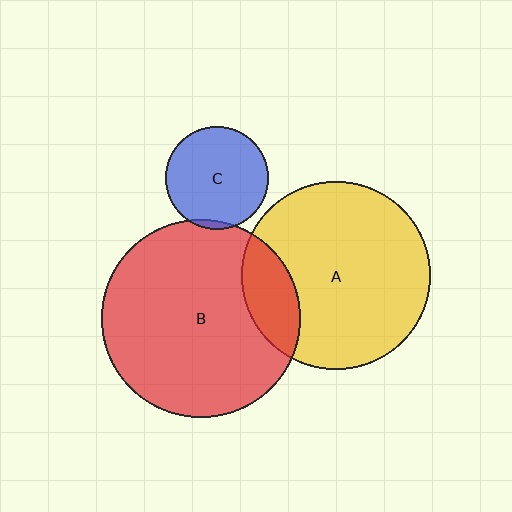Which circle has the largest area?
Circle B (red).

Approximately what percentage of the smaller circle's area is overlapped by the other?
Approximately 15%.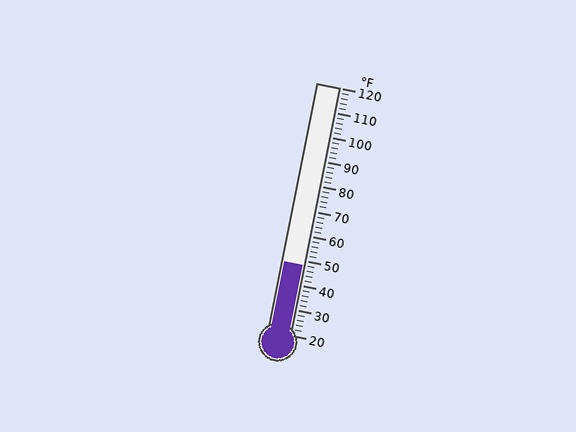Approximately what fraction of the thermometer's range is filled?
The thermometer is filled to approximately 30% of its range.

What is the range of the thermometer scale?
The thermometer scale ranges from 20°F to 120°F.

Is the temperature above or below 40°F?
The temperature is above 40°F.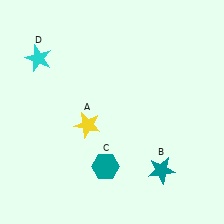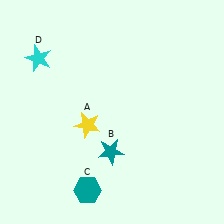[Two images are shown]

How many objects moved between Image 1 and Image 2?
2 objects moved between the two images.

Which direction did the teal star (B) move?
The teal star (B) moved left.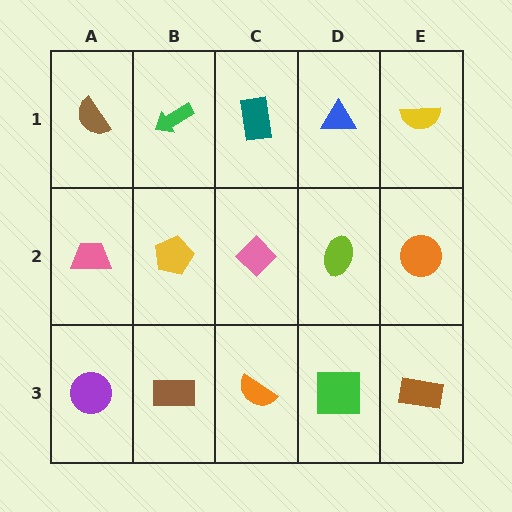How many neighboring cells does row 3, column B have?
3.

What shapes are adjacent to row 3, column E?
An orange circle (row 2, column E), a green square (row 3, column D).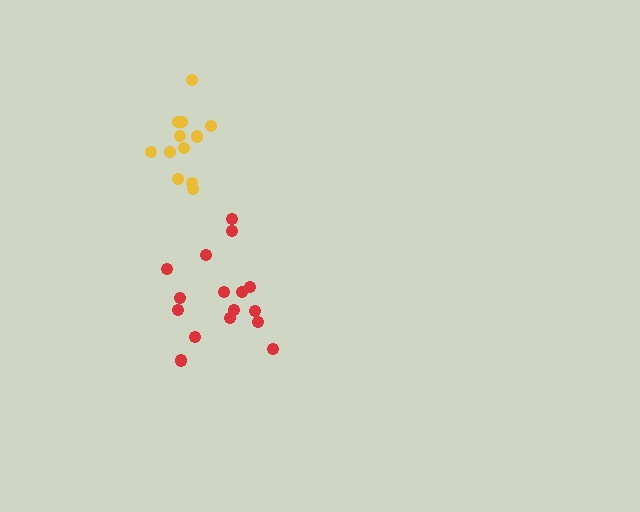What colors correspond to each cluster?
The clusters are colored: yellow, red.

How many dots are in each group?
Group 1: 12 dots, Group 2: 16 dots (28 total).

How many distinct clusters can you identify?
There are 2 distinct clusters.